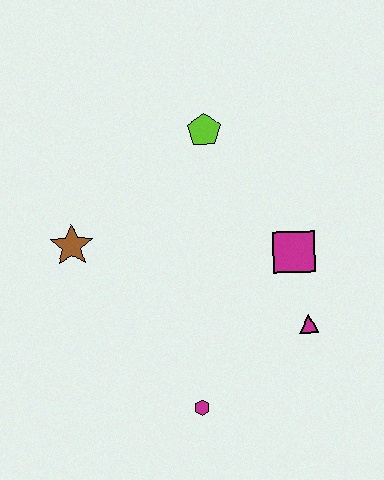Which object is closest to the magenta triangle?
The magenta square is closest to the magenta triangle.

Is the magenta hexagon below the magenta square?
Yes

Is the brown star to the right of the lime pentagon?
No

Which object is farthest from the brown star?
The magenta triangle is farthest from the brown star.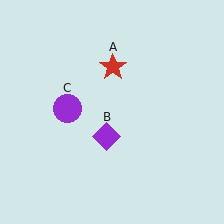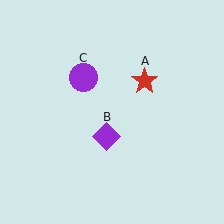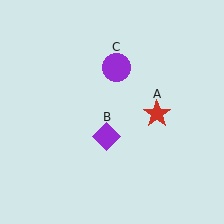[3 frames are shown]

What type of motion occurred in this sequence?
The red star (object A), purple circle (object C) rotated clockwise around the center of the scene.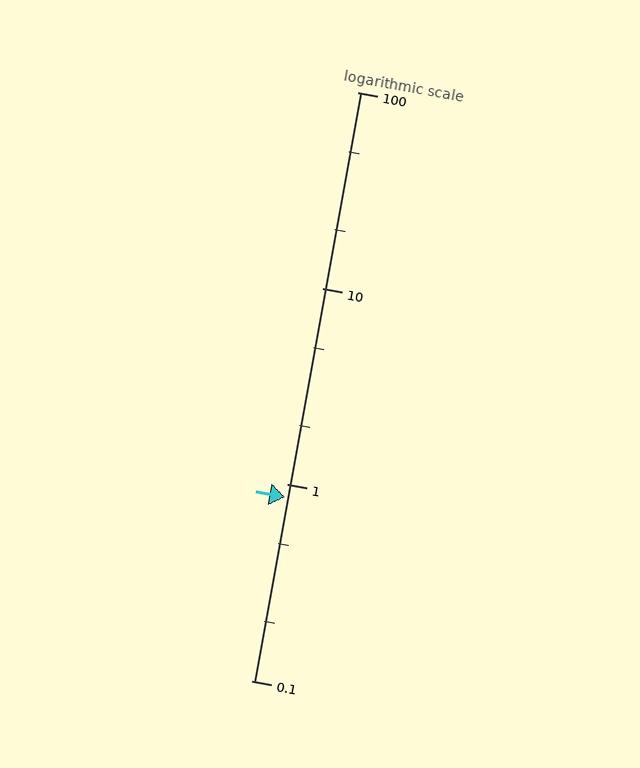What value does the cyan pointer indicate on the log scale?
The pointer indicates approximately 0.86.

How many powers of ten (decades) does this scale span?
The scale spans 3 decades, from 0.1 to 100.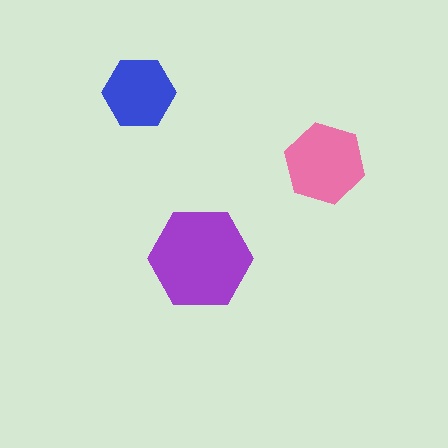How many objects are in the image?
There are 3 objects in the image.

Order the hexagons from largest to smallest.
the purple one, the pink one, the blue one.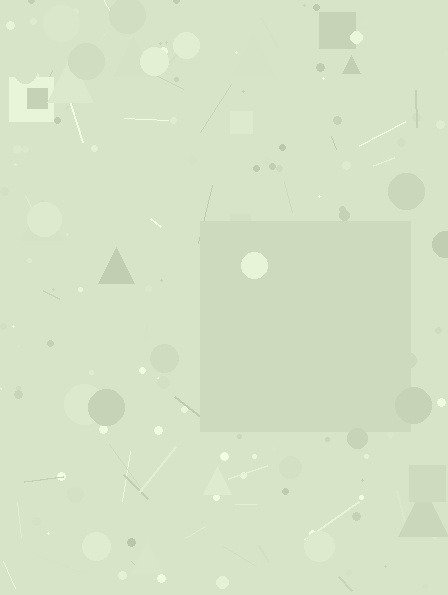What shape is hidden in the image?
A square is hidden in the image.